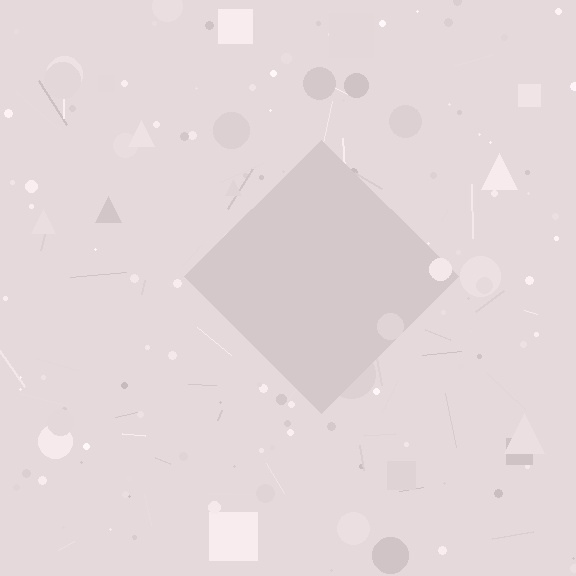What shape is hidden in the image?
A diamond is hidden in the image.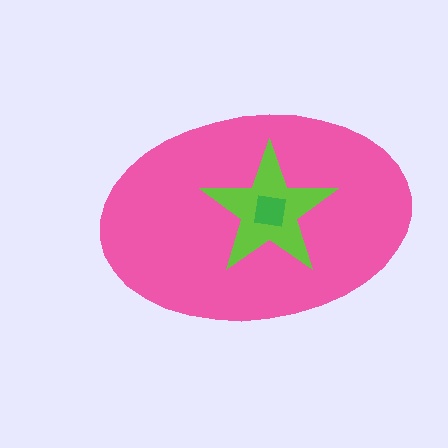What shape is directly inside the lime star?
The green square.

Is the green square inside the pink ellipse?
Yes.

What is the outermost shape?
The pink ellipse.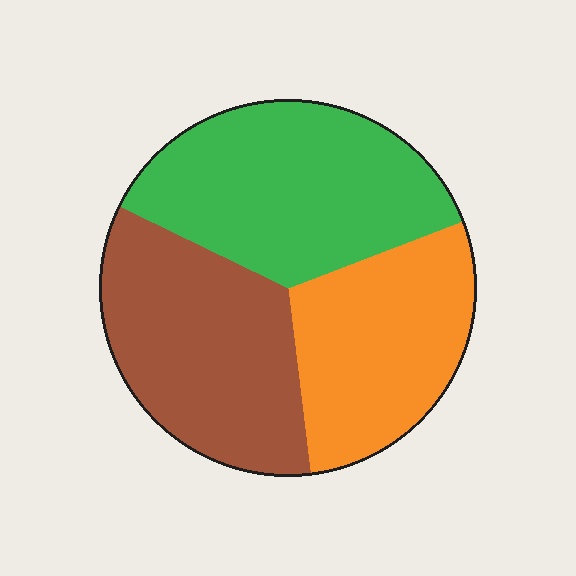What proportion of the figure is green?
Green covers about 35% of the figure.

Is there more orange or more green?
Green.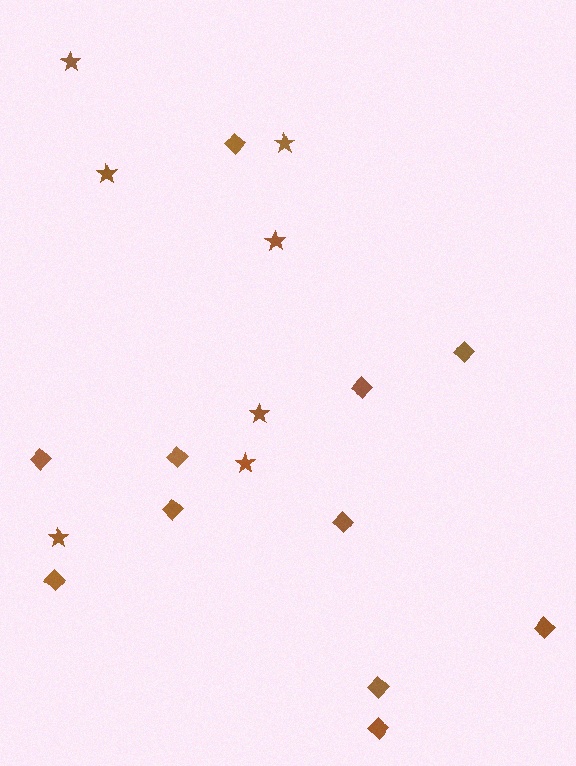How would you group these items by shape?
There are 2 groups: one group of diamonds (11) and one group of stars (7).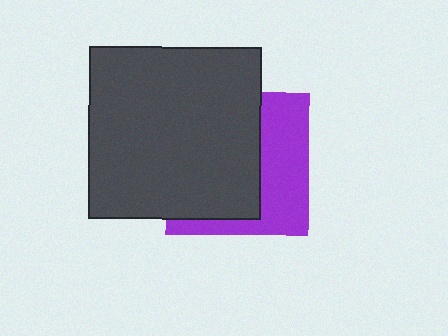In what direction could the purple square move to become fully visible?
The purple square could move right. That would shift it out from behind the dark gray square entirely.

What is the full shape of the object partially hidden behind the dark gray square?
The partially hidden object is a purple square.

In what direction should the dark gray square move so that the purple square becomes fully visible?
The dark gray square should move left. That is the shortest direction to clear the overlap and leave the purple square fully visible.